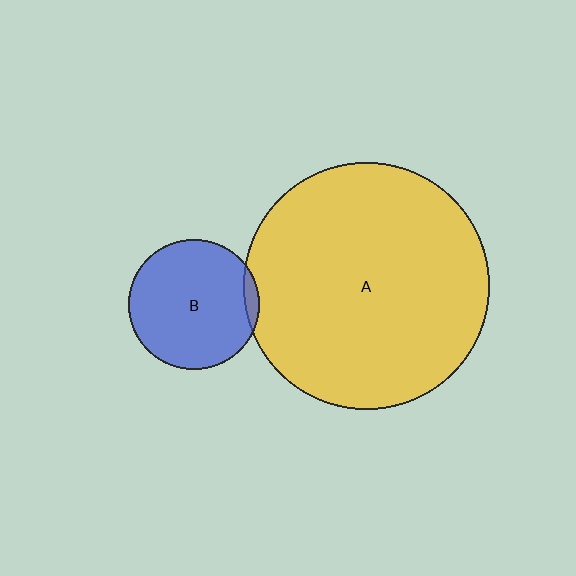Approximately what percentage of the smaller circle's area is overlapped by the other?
Approximately 5%.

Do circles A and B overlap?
Yes.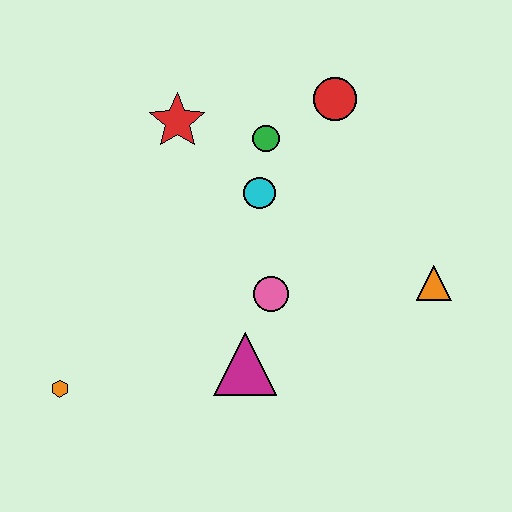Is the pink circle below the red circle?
Yes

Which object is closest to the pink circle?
The magenta triangle is closest to the pink circle.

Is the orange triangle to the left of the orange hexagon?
No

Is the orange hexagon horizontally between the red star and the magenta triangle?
No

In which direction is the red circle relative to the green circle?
The red circle is to the right of the green circle.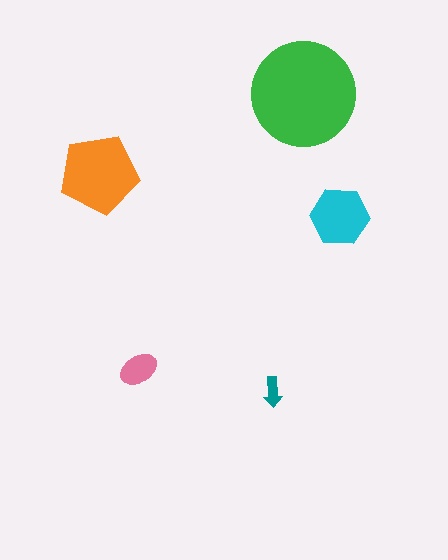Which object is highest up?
The green circle is topmost.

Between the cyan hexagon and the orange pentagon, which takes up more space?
The orange pentagon.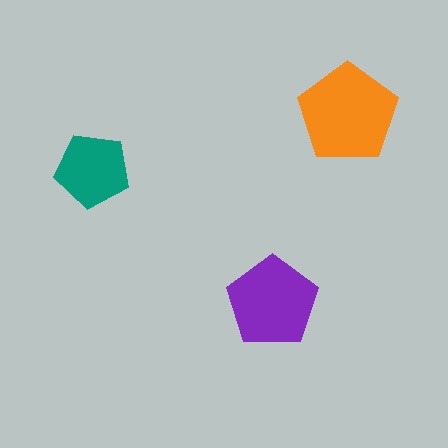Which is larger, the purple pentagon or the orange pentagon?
The orange one.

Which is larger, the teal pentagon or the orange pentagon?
The orange one.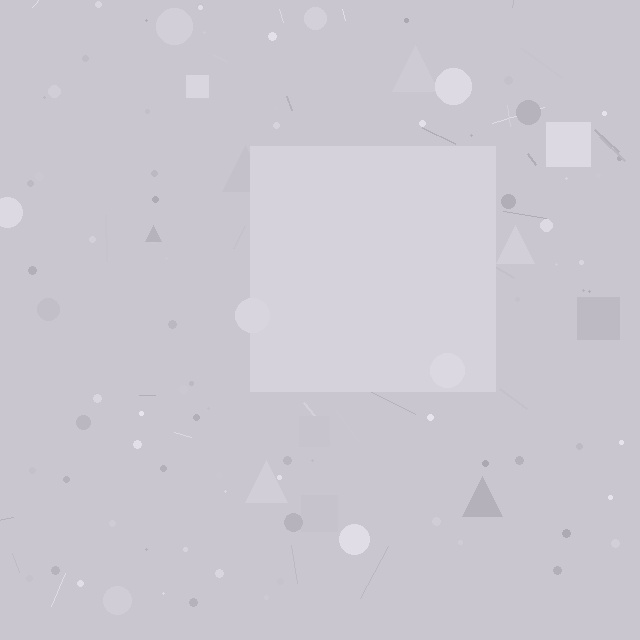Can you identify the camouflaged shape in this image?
The camouflaged shape is a square.